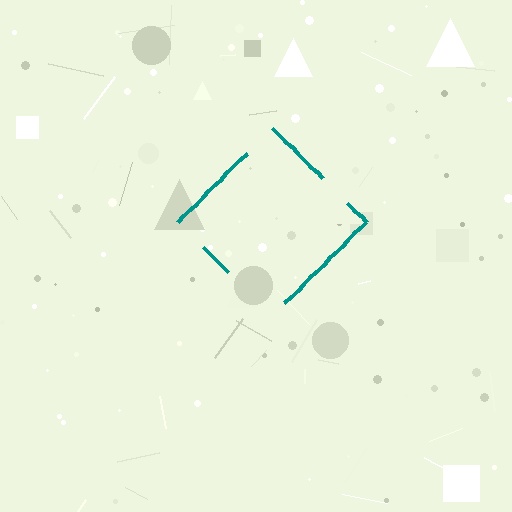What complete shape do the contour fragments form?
The contour fragments form a diamond.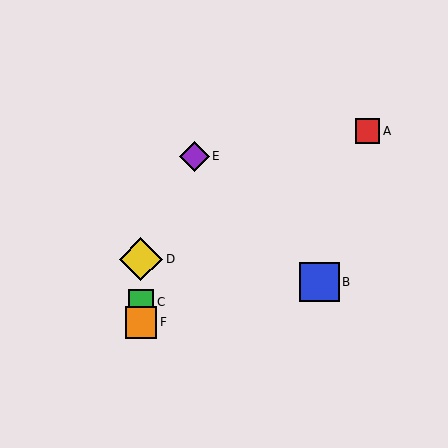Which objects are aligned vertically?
Objects C, D, F are aligned vertically.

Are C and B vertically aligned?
No, C is at x≈141 and B is at x≈319.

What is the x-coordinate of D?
Object D is at x≈141.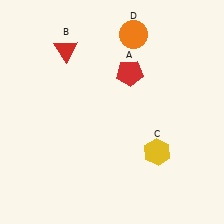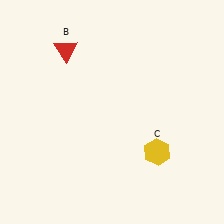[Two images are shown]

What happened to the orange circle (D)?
The orange circle (D) was removed in Image 2. It was in the top-right area of Image 1.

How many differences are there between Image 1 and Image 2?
There are 2 differences between the two images.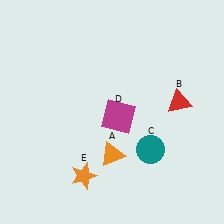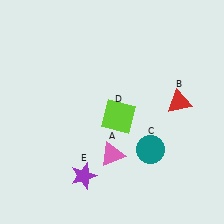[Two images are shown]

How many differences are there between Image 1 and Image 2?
There are 3 differences between the two images.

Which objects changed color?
A changed from orange to pink. D changed from magenta to lime. E changed from orange to purple.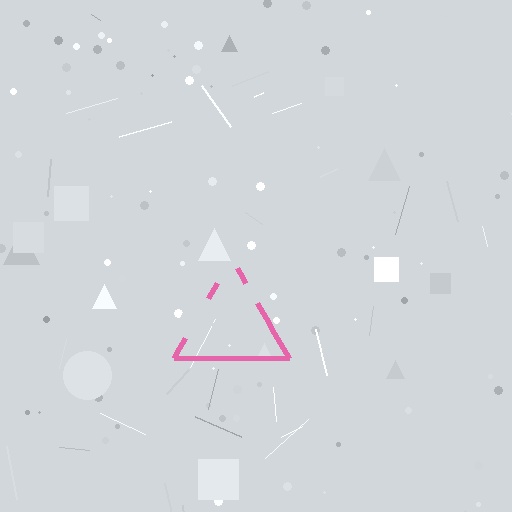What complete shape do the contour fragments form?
The contour fragments form a triangle.